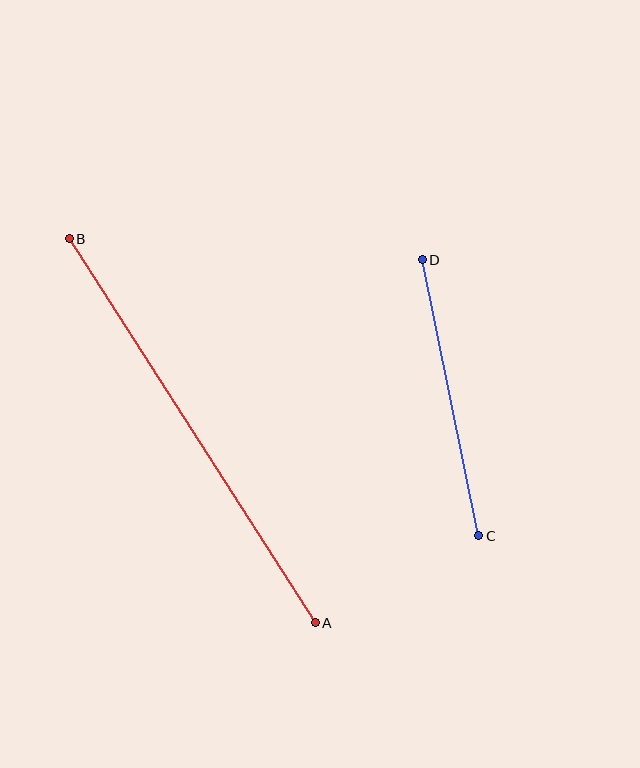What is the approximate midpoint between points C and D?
The midpoint is at approximately (450, 398) pixels.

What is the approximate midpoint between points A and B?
The midpoint is at approximately (192, 431) pixels.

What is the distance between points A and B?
The distance is approximately 456 pixels.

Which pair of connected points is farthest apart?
Points A and B are farthest apart.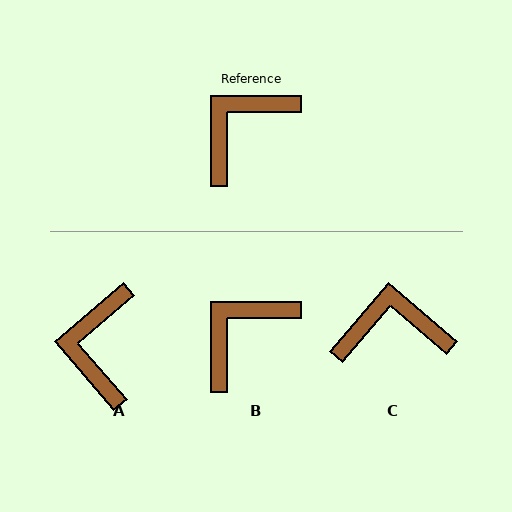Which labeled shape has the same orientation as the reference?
B.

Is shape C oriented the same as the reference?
No, it is off by about 41 degrees.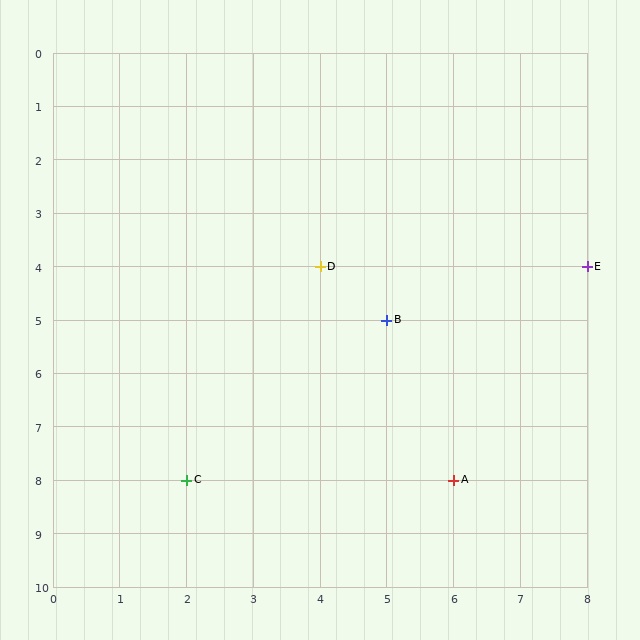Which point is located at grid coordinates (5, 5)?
Point B is at (5, 5).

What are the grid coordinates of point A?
Point A is at grid coordinates (6, 8).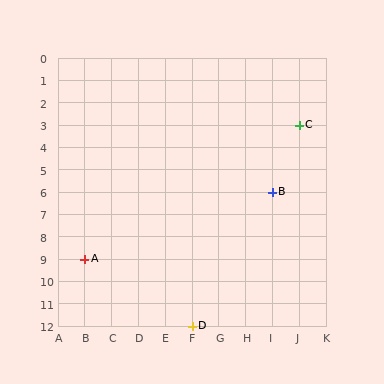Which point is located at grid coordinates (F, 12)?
Point D is at (F, 12).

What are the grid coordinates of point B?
Point B is at grid coordinates (I, 6).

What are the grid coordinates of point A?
Point A is at grid coordinates (B, 9).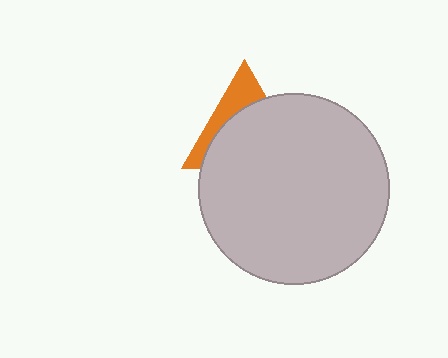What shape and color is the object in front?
The object in front is a light gray circle.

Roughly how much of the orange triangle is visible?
A small part of it is visible (roughly 32%).